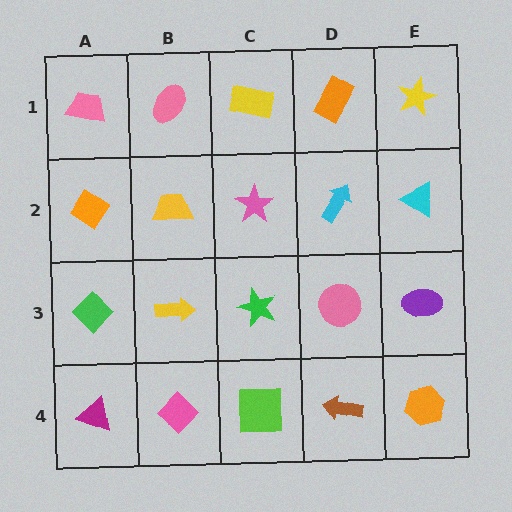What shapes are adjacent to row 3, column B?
A yellow trapezoid (row 2, column B), a pink diamond (row 4, column B), a green diamond (row 3, column A), a green star (row 3, column C).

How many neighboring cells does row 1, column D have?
3.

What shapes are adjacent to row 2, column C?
A yellow rectangle (row 1, column C), a green star (row 3, column C), a yellow trapezoid (row 2, column B), a cyan arrow (row 2, column D).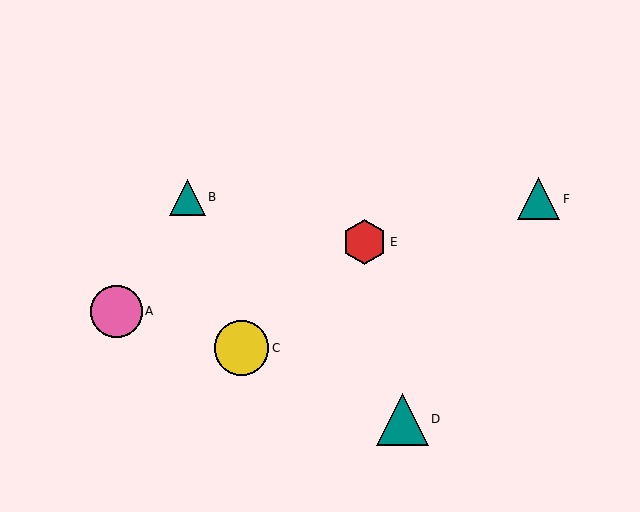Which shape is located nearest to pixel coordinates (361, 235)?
The red hexagon (labeled E) at (365, 242) is nearest to that location.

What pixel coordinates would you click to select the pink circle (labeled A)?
Click at (116, 311) to select the pink circle A.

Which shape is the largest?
The yellow circle (labeled C) is the largest.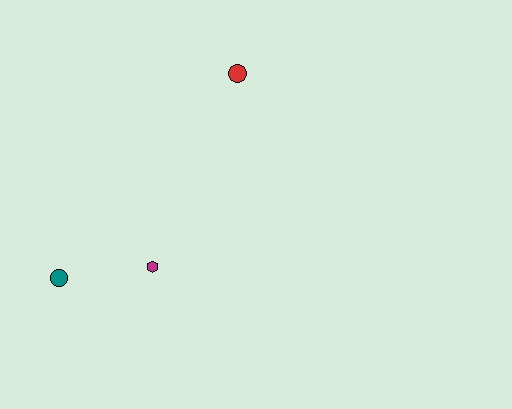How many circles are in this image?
There are 2 circles.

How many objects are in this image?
There are 3 objects.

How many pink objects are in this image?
There are no pink objects.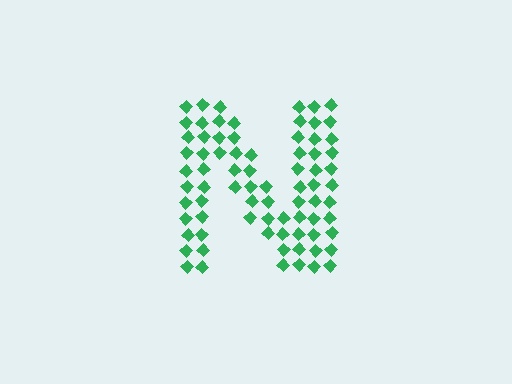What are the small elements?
The small elements are diamonds.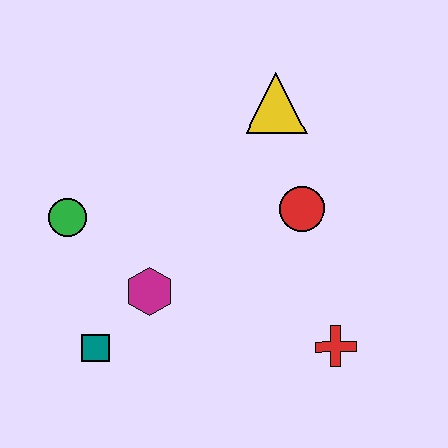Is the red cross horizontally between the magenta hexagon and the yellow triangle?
No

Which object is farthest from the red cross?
The green circle is farthest from the red cross.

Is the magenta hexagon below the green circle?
Yes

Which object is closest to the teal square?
The magenta hexagon is closest to the teal square.